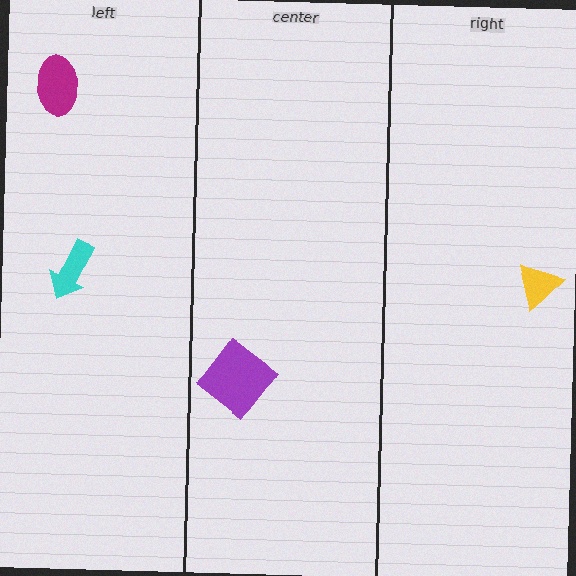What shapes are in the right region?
The yellow triangle.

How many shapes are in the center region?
1.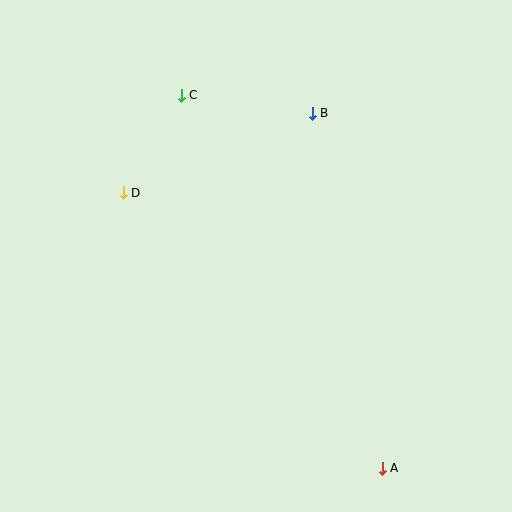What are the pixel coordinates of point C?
Point C is at (181, 95).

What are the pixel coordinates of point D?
Point D is at (123, 193).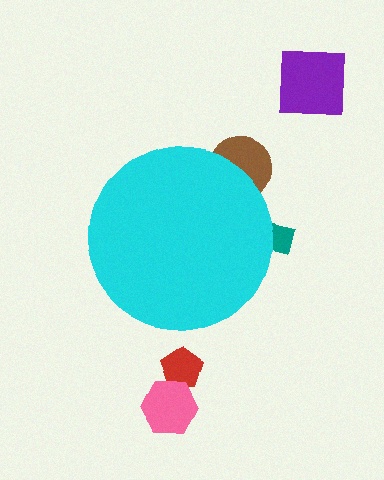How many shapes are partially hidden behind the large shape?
2 shapes are partially hidden.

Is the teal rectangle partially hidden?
Yes, the teal rectangle is partially hidden behind the cyan circle.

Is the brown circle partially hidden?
Yes, the brown circle is partially hidden behind the cyan circle.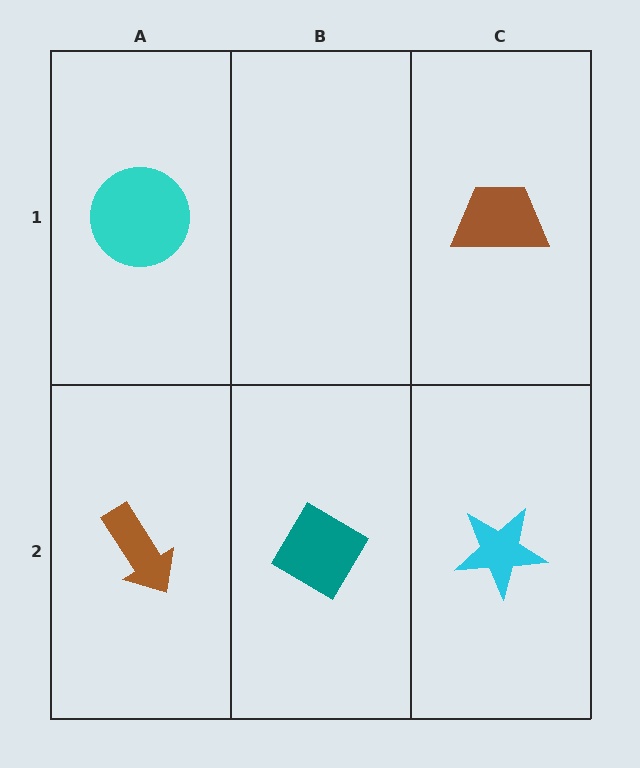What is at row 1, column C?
A brown trapezoid.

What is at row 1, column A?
A cyan circle.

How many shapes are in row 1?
2 shapes.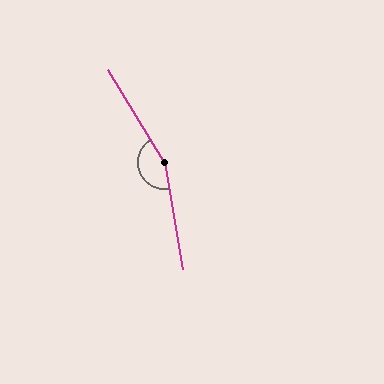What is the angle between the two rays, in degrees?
Approximately 158 degrees.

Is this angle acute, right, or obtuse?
It is obtuse.